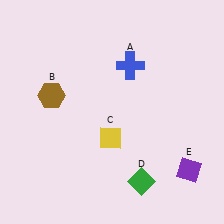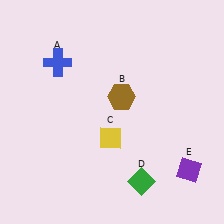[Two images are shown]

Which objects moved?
The objects that moved are: the blue cross (A), the brown hexagon (B).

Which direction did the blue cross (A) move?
The blue cross (A) moved left.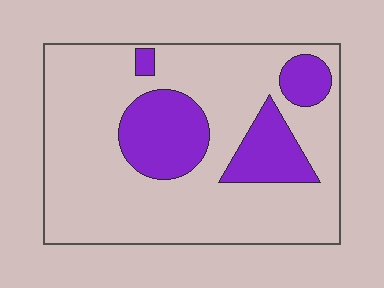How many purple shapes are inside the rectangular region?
4.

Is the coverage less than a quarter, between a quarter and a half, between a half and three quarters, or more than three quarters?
Less than a quarter.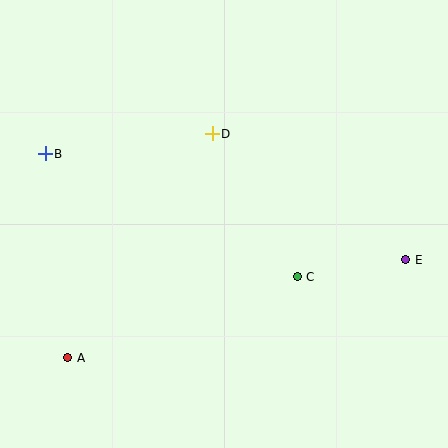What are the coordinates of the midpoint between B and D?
The midpoint between B and D is at (129, 144).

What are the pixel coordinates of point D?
Point D is at (212, 134).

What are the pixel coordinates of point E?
Point E is at (406, 260).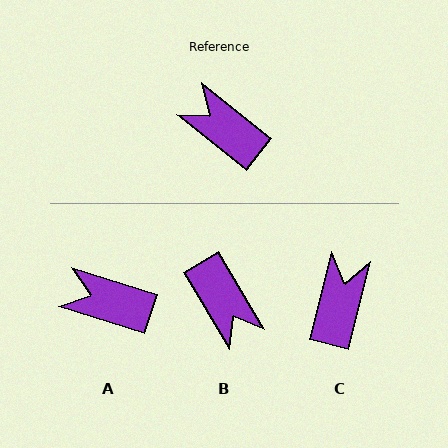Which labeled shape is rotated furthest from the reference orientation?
B, about 159 degrees away.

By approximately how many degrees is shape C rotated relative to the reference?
Approximately 66 degrees clockwise.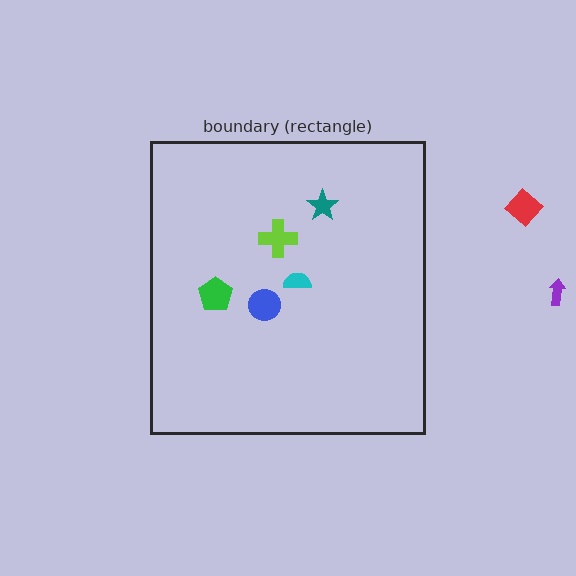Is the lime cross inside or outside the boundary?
Inside.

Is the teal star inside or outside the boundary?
Inside.